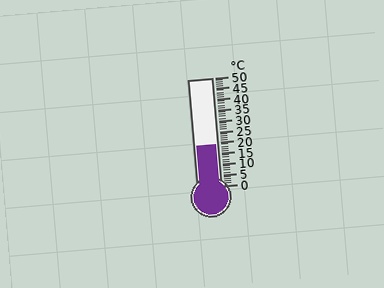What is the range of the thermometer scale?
The thermometer scale ranges from 0°C to 50°C.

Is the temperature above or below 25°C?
The temperature is below 25°C.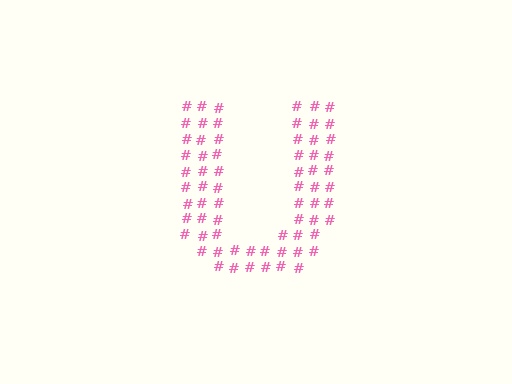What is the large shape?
The large shape is the letter U.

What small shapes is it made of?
It is made of small hash symbols.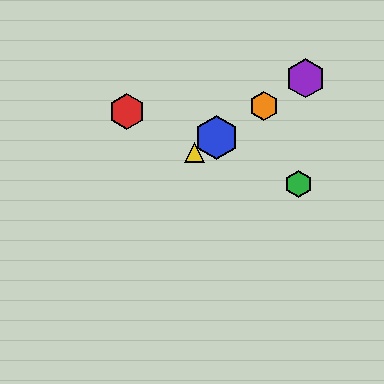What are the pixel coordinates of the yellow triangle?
The yellow triangle is at (194, 152).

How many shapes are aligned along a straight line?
4 shapes (the blue hexagon, the yellow triangle, the purple hexagon, the orange hexagon) are aligned along a straight line.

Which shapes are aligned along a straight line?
The blue hexagon, the yellow triangle, the purple hexagon, the orange hexagon are aligned along a straight line.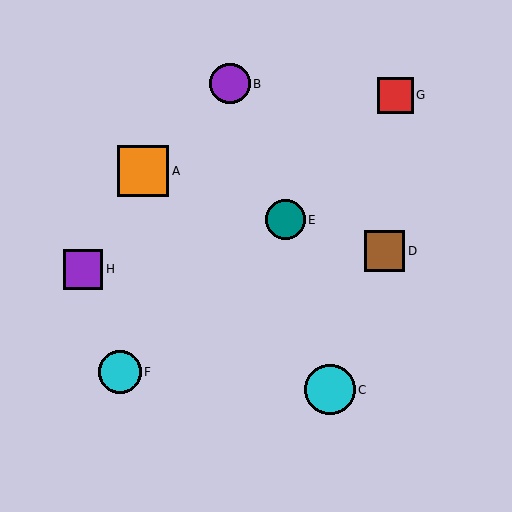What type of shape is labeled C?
Shape C is a cyan circle.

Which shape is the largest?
The orange square (labeled A) is the largest.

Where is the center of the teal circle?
The center of the teal circle is at (285, 220).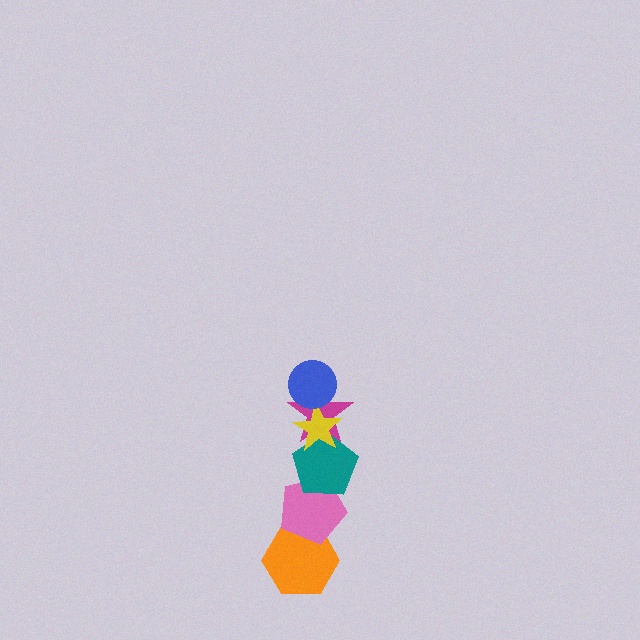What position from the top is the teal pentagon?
The teal pentagon is 4th from the top.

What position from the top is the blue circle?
The blue circle is 1st from the top.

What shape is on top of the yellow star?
The blue circle is on top of the yellow star.